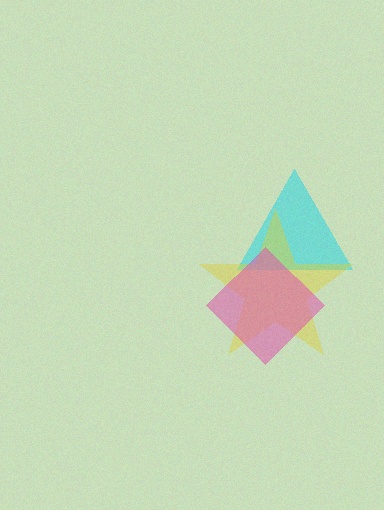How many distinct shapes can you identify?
There are 3 distinct shapes: a cyan triangle, a yellow star, a pink diamond.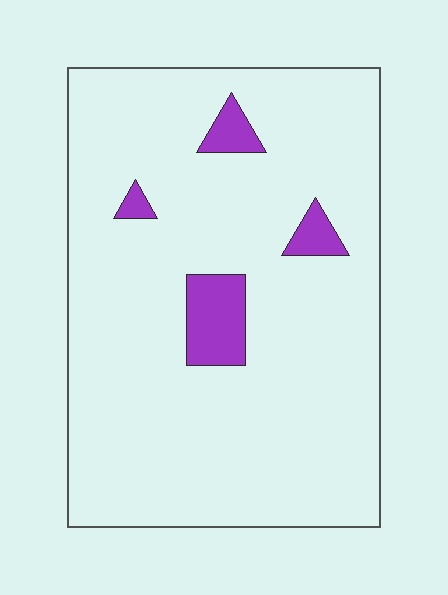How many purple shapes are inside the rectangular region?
4.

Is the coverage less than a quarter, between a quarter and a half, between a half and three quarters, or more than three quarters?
Less than a quarter.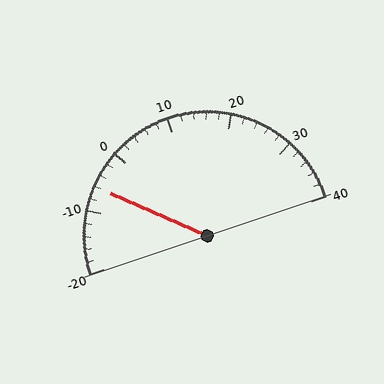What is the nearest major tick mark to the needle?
The nearest major tick mark is -10.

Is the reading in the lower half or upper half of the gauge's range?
The reading is in the lower half of the range (-20 to 40).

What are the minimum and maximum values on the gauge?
The gauge ranges from -20 to 40.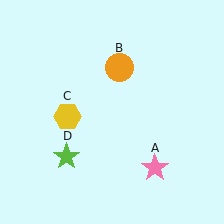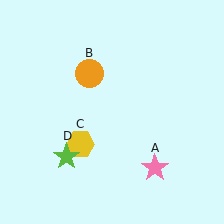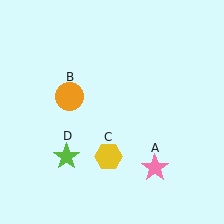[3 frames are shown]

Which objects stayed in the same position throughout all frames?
Pink star (object A) and lime star (object D) remained stationary.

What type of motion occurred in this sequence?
The orange circle (object B), yellow hexagon (object C) rotated counterclockwise around the center of the scene.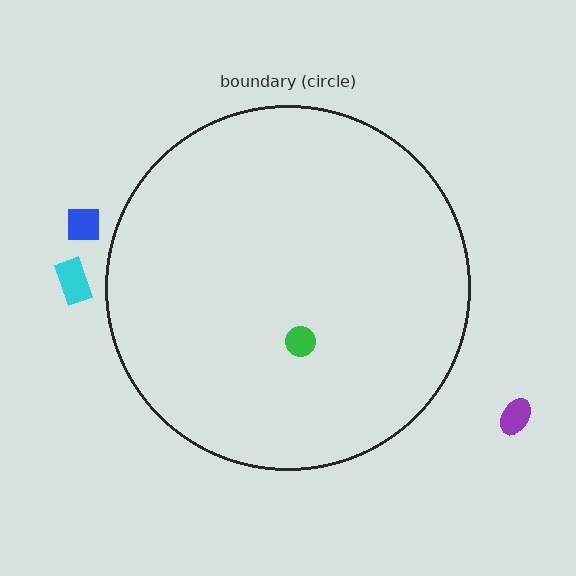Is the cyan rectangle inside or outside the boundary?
Outside.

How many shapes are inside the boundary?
1 inside, 3 outside.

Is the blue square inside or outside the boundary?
Outside.